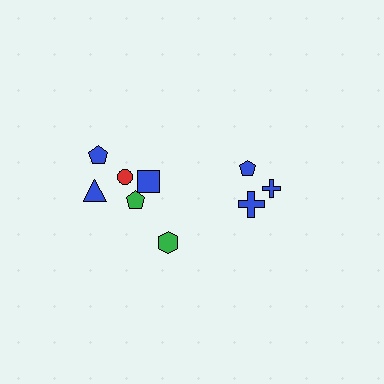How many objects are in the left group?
There are 6 objects.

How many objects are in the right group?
There are 3 objects.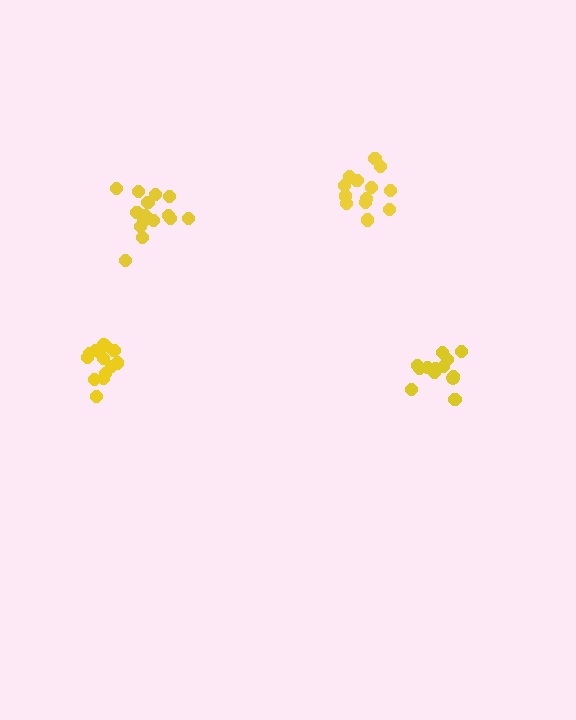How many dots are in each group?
Group 1: 14 dots, Group 2: 14 dots, Group 3: 13 dots, Group 4: 15 dots (56 total).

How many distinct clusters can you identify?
There are 4 distinct clusters.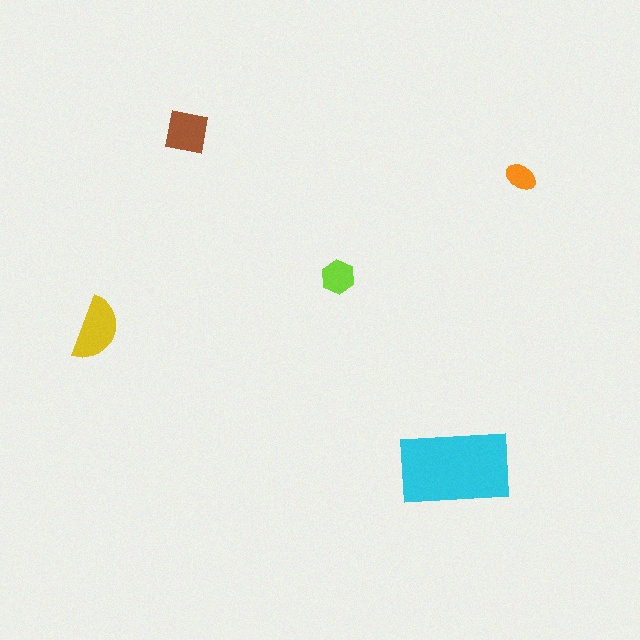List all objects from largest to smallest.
The cyan rectangle, the yellow semicircle, the brown square, the lime hexagon, the orange ellipse.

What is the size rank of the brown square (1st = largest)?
3rd.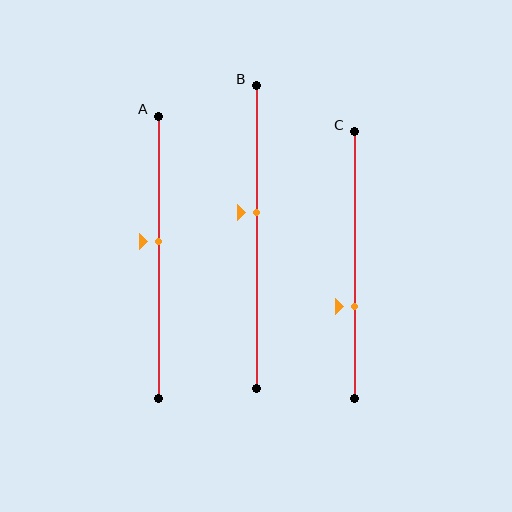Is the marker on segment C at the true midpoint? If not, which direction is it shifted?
No, the marker on segment C is shifted downward by about 16% of the segment length.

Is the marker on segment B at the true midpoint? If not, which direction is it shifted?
No, the marker on segment B is shifted upward by about 8% of the segment length.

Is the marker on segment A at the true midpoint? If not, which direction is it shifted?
No, the marker on segment A is shifted upward by about 6% of the segment length.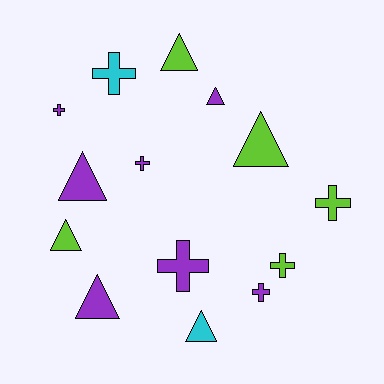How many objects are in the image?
There are 14 objects.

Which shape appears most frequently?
Triangle, with 7 objects.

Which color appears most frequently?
Purple, with 7 objects.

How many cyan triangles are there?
There is 1 cyan triangle.